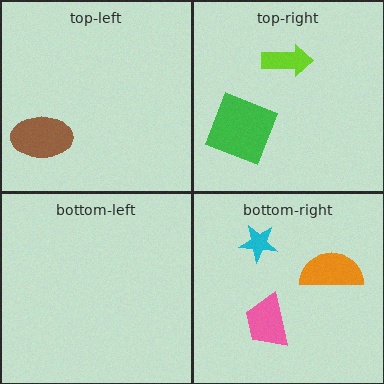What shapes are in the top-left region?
The brown ellipse.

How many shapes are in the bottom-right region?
3.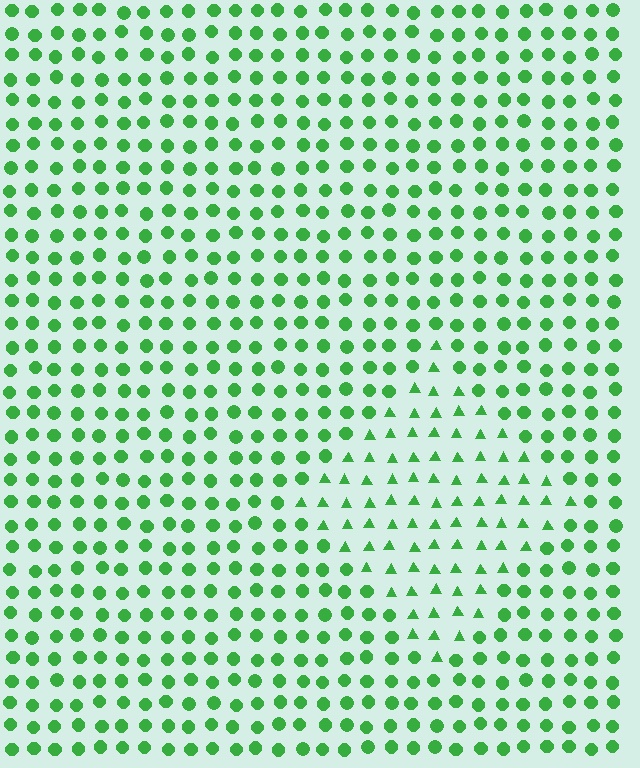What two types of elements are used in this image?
The image uses triangles inside the diamond region and circles outside it.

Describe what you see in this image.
The image is filled with small green elements arranged in a uniform grid. A diamond-shaped region contains triangles, while the surrounding area contains circles. The boundary is defined purely by the change in element shape.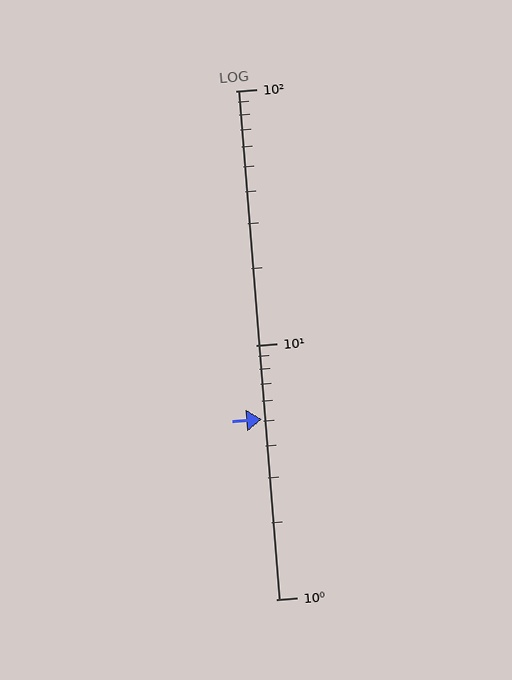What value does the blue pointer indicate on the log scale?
The pointer indicates approximately 5.1.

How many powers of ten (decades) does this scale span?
The scale spans 2 decades, from 1 to 100.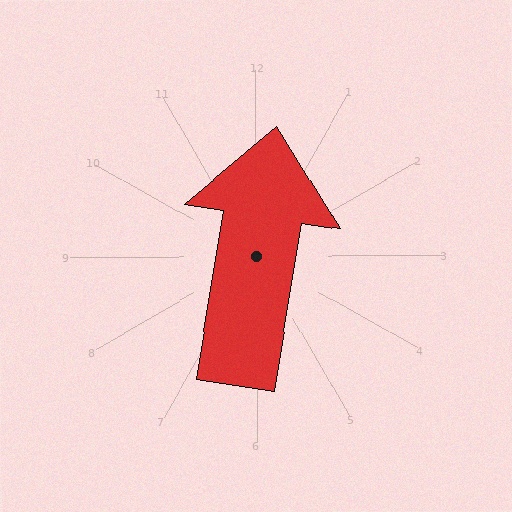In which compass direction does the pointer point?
North.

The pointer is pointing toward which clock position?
Roughly 12 o'clock.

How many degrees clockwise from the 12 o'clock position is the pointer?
Approximately 9 degrees.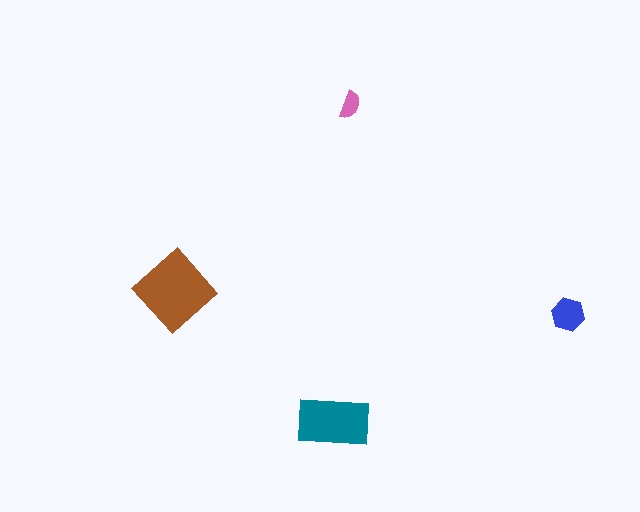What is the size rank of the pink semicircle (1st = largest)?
4th.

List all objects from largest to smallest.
The brown diamond, the teal rectangle, the blue hexagon, the pink semicircle.